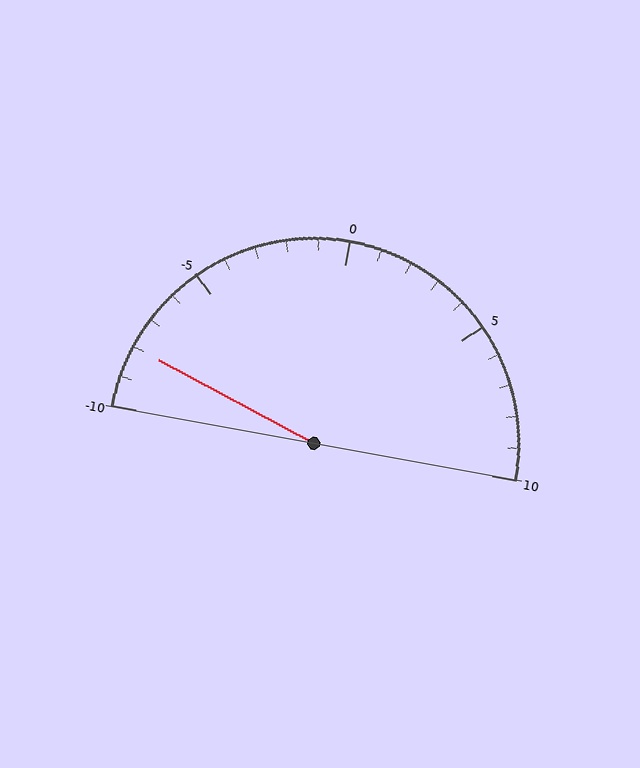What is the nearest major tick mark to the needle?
The nearest major tick mark is -10.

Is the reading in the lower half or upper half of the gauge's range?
The reading is in the lower half of the range (-10 to 10).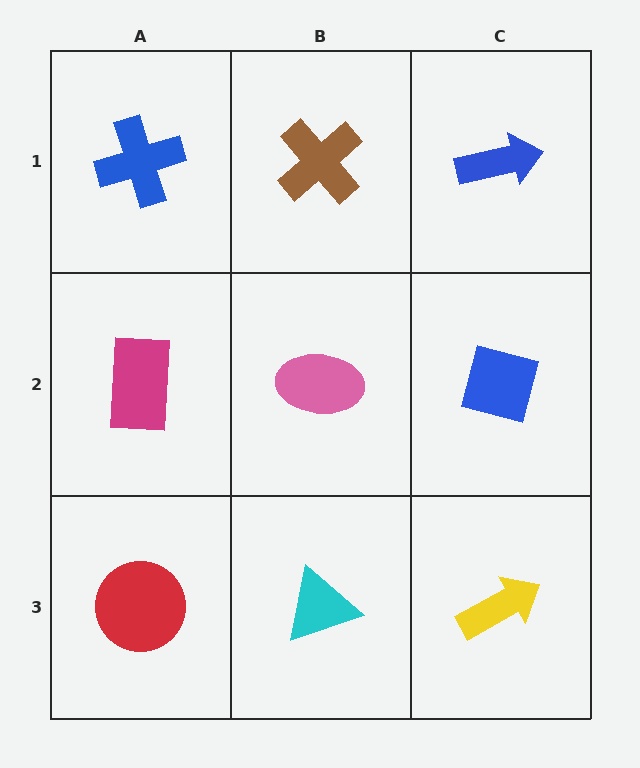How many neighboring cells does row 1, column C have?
2.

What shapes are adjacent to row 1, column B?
A pink ellipse (row 2, column B), a blue cross (row 1, column A), a blue arrow (row 1, column C).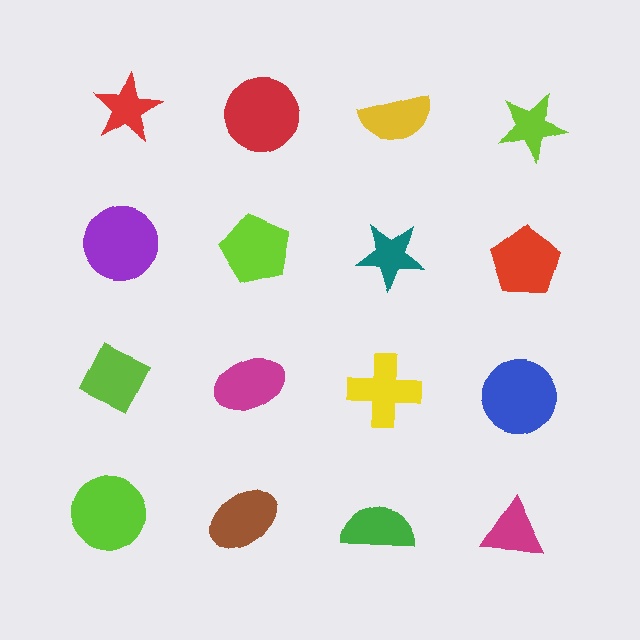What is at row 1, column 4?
A lime star.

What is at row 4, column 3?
A green semicircle.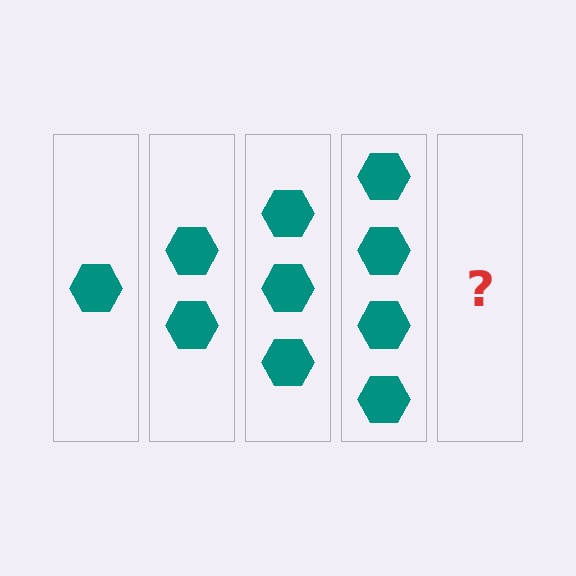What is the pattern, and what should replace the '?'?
The pattern is that each step adds one more hexagon. The '?' should be 5 hexagons.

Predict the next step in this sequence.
The next step is 5 hexagons.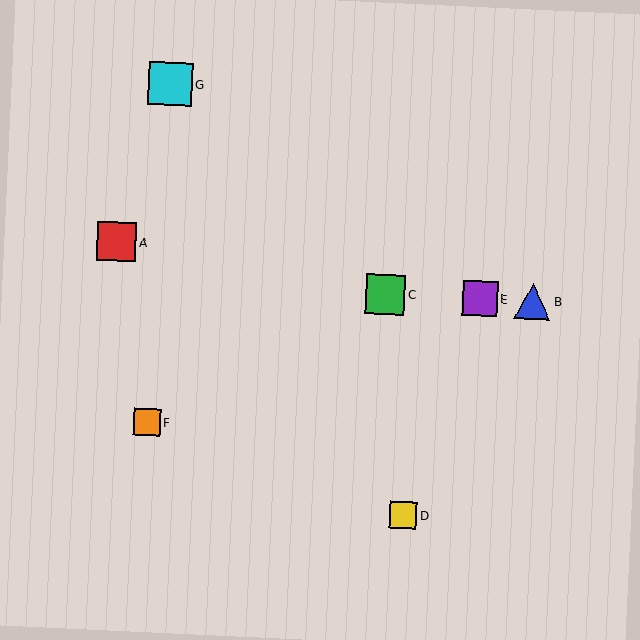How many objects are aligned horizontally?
3 objects (B, C, E) are aligned horizontally.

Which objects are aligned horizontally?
Objects B, C, E are aligned horizontally.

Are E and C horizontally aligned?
Yes, both are at y≈299.